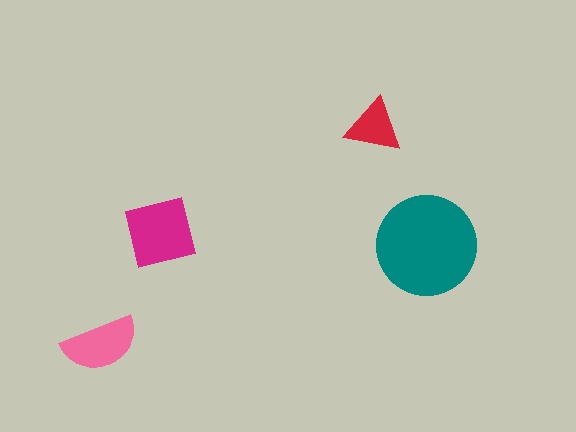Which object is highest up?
The red triangle is topmost.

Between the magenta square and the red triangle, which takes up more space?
The magenta square.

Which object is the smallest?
The red triangle.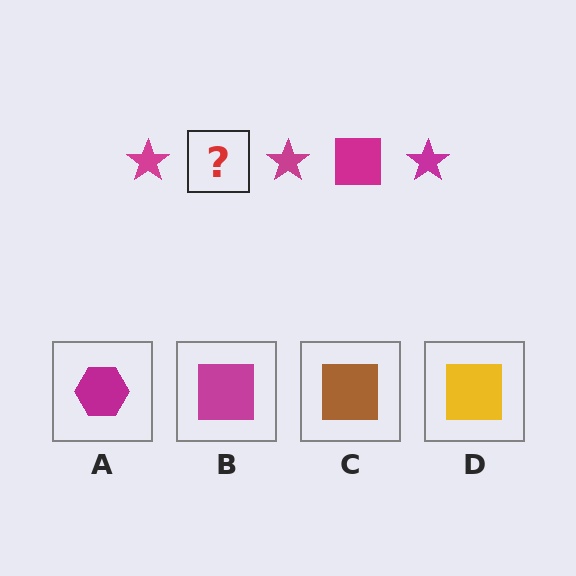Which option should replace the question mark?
Option B.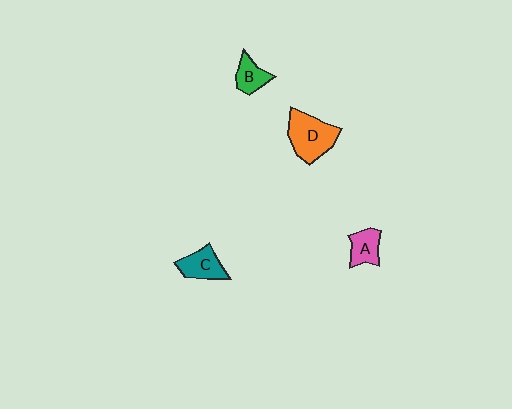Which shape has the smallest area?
Shape B (green).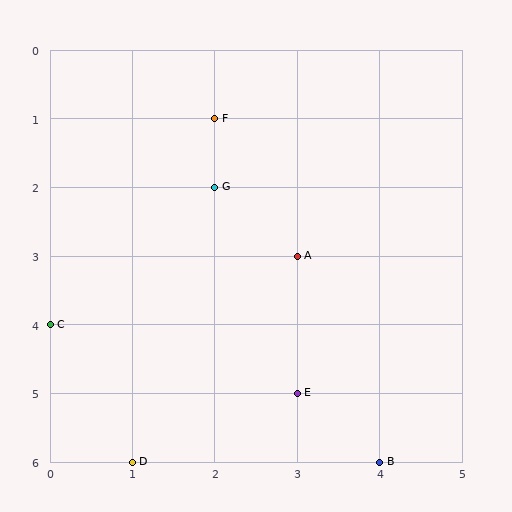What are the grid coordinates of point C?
Point C is at grid coordinates (0, 4).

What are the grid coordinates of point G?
Point G is at grid coordinates (2, 2).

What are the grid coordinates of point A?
Point A is at grid coordinates (3, 3).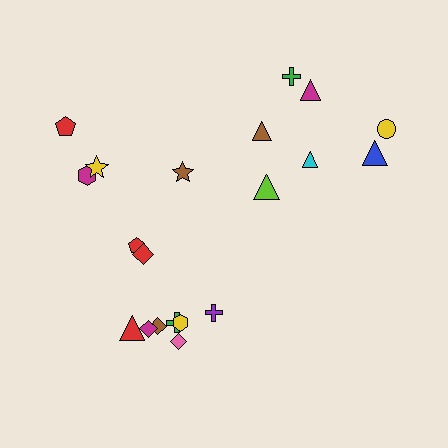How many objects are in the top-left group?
There are 5 objects.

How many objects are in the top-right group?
There are 7 objects.